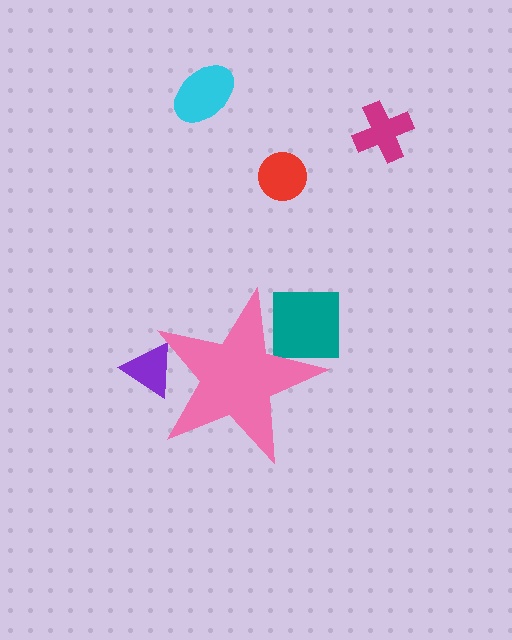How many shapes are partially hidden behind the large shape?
2 shapes are partially hidden.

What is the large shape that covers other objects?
A pink star.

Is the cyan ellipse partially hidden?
No, the cyan ellipse is fully visible.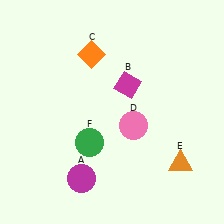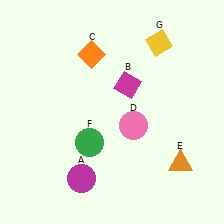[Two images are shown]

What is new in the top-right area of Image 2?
A yellow diamond (G) was added in the top-right area of Image 2.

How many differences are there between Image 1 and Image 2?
There is 1 difference between the two images.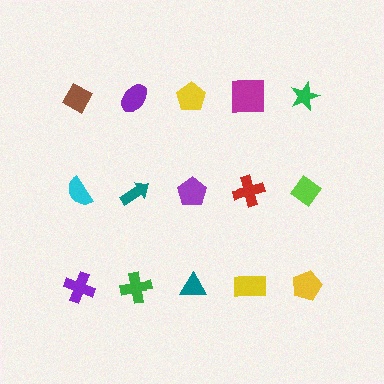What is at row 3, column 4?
A yellow rectangle.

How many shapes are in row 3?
5 shapes.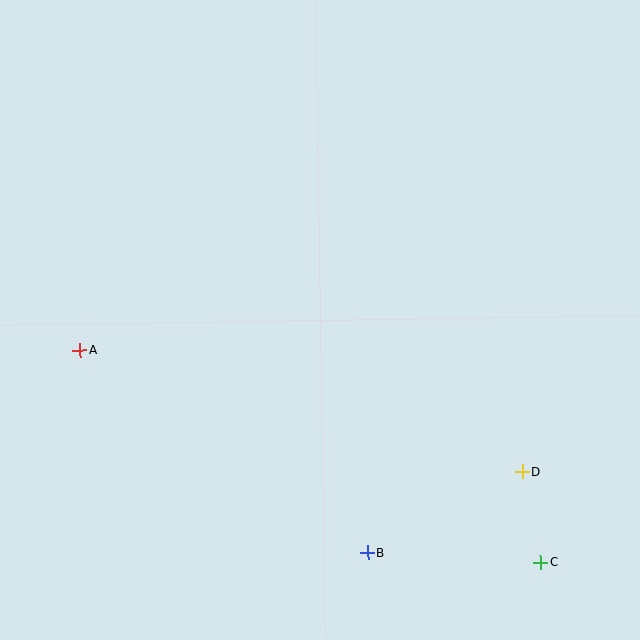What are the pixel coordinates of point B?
Point B is at (368, 553).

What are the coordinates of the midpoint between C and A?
The midpoint between C and A is at (310, 456).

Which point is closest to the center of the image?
Point B at (368, 553) is closest to the center.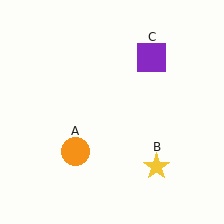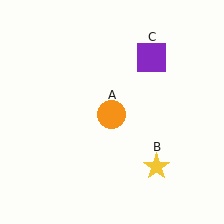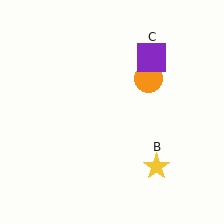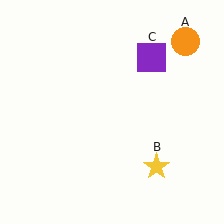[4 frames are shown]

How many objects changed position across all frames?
1 object changed position: orange circle (object A).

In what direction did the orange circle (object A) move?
The orange circle (object A) moved up and to the right.